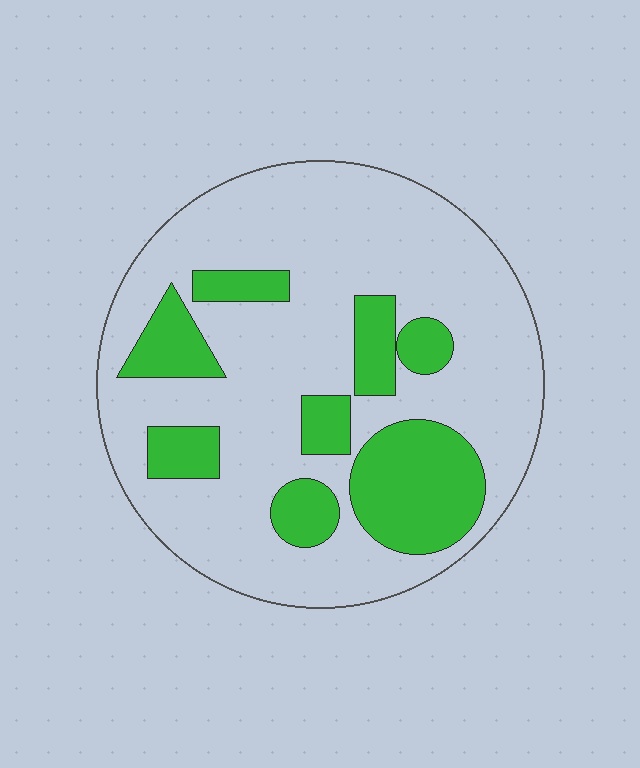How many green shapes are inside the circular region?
8.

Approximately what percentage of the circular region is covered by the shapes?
Approximately 25%.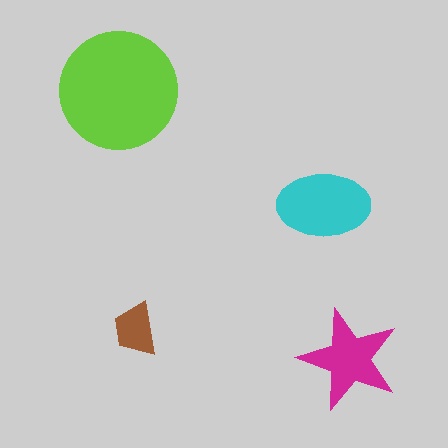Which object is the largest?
The lime circle.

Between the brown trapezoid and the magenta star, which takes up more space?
The magenta star.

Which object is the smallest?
The brown trapezoid.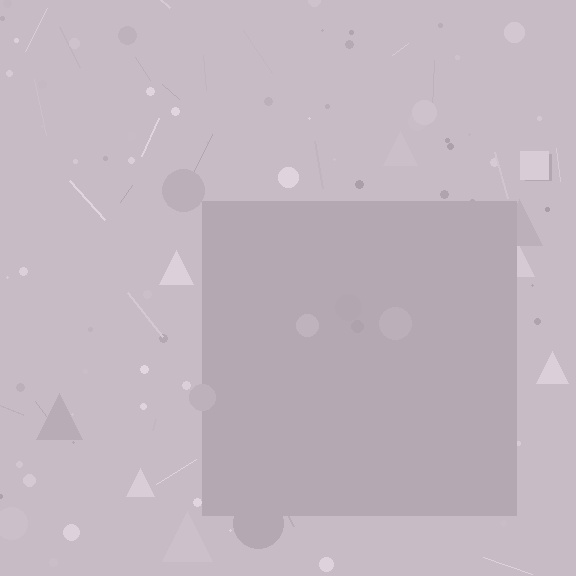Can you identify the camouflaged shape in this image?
The camouflaged shape is a square.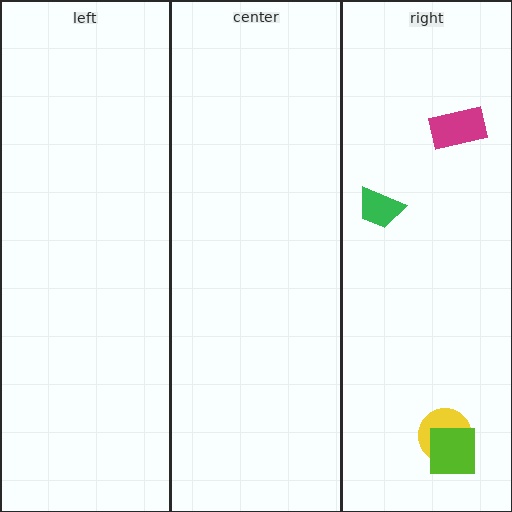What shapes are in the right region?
The green trapezoid, the magenta rectangle, the yellow circle, the lime square.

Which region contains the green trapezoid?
The right region.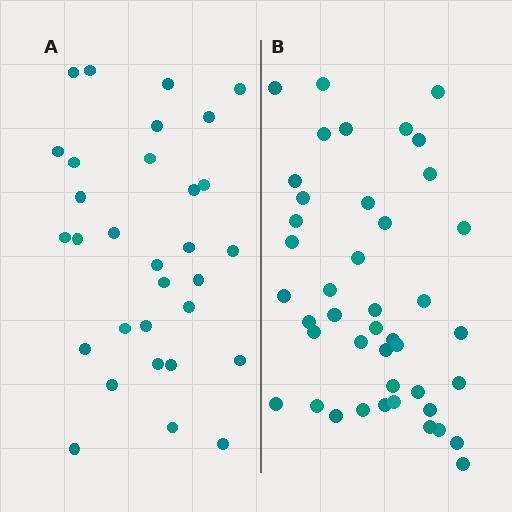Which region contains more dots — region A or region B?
Region B (the right region) has more dots.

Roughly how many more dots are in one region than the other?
Region B has roughly 12 or so more dots than region A.